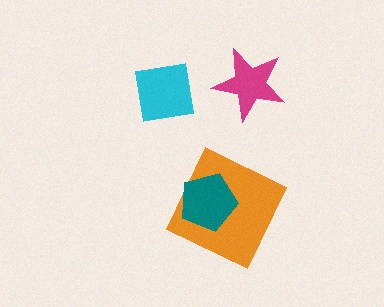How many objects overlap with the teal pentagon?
1 object overlaps with the teal pentagon.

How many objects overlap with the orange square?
1 object overlaps with the orange square.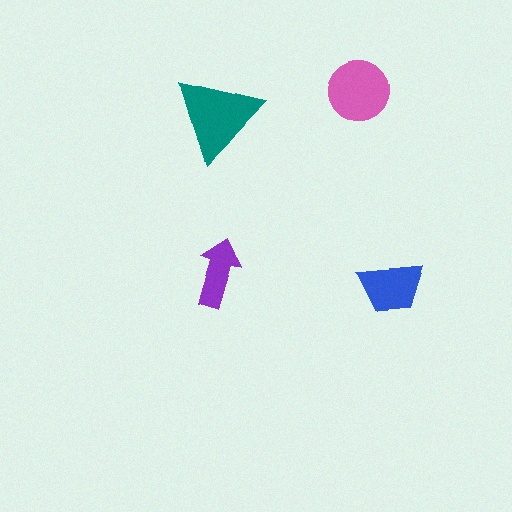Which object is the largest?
The teal triangle.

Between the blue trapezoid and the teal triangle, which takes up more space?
The teal triangle.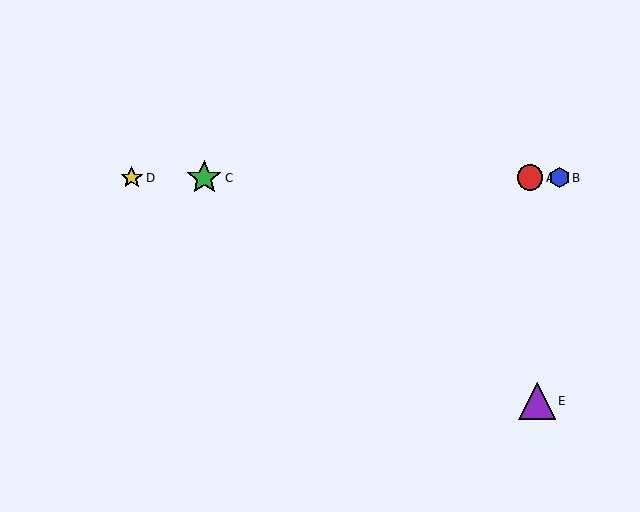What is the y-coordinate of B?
Object B is at y≈178.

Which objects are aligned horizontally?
Objects A, B, C, D are aligned horizontally.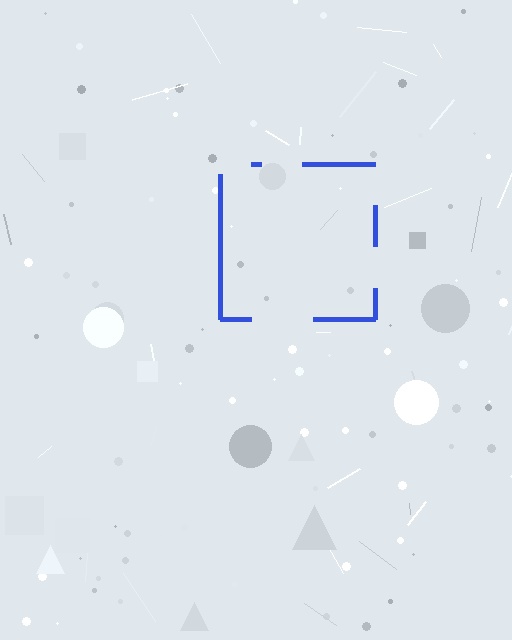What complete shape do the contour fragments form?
The contour fragments form a square.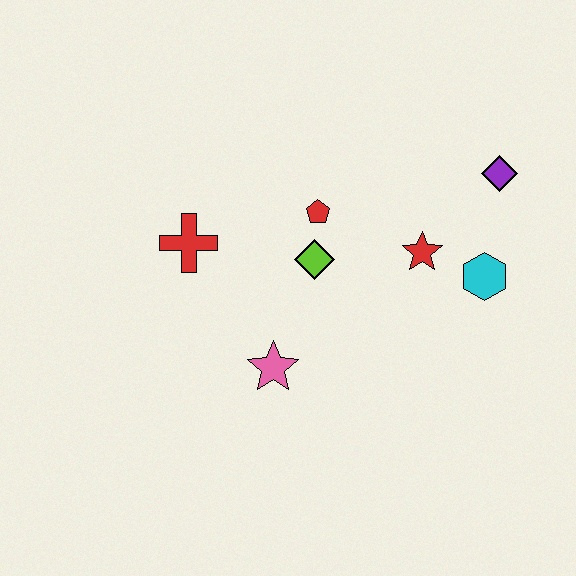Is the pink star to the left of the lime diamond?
Yes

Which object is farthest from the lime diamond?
The purple diamond is farthest from the lime diamond.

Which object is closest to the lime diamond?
The red pentagon is closest to the lime diamond.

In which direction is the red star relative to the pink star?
The red star is to the right of the pink star.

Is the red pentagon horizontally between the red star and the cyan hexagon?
No